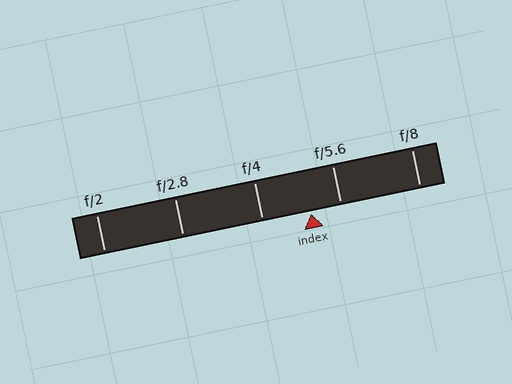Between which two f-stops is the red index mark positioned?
The index mark is between f/4 and f/5.6.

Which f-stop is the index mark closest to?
The index mark is closest to f/5.6.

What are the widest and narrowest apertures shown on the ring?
The widest aperture shown is f/2 and the narrowest is f/8.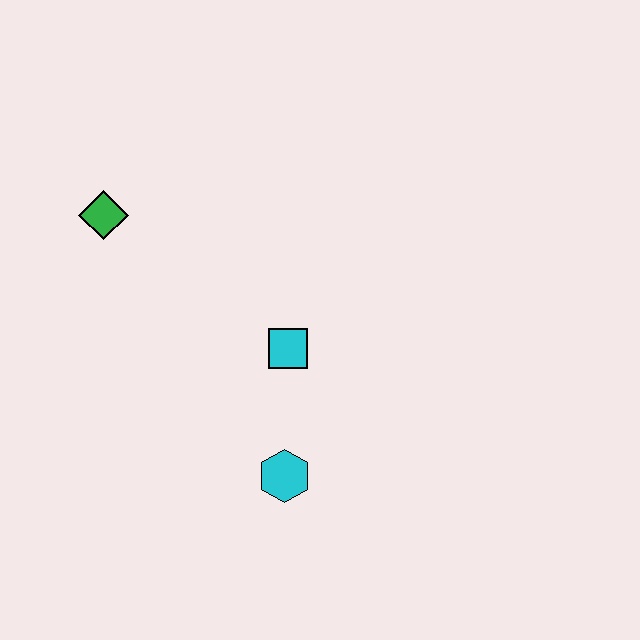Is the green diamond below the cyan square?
No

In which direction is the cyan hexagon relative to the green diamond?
The cyan hexagon is below the green diamond.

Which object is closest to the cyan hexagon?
The cyan square is closest to the cyan hexagon.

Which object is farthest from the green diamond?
The cyan hexagon is farthest from the green diamond.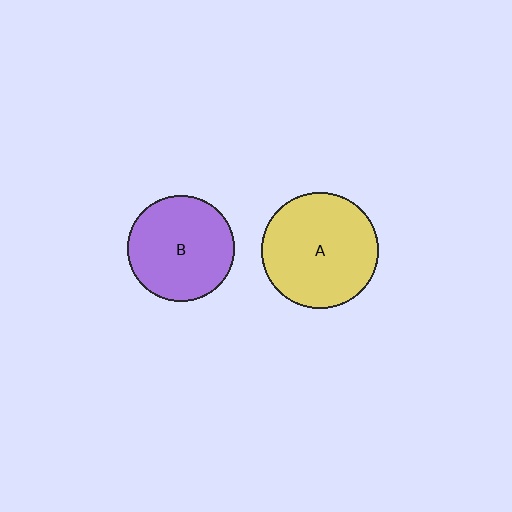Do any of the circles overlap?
No, none of the circles overlap.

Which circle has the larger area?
Circle A (yellow).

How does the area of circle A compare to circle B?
Approximately 1.2 times.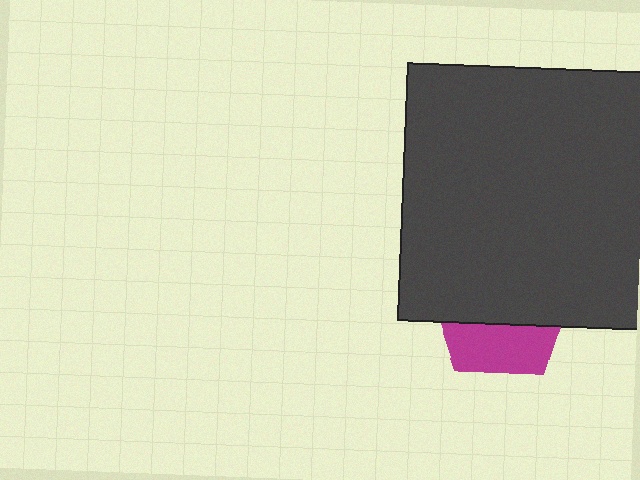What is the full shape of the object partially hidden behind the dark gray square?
The partially hidden object is a magenta pentagon.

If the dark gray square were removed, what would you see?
You would see the complete magenta pentagon.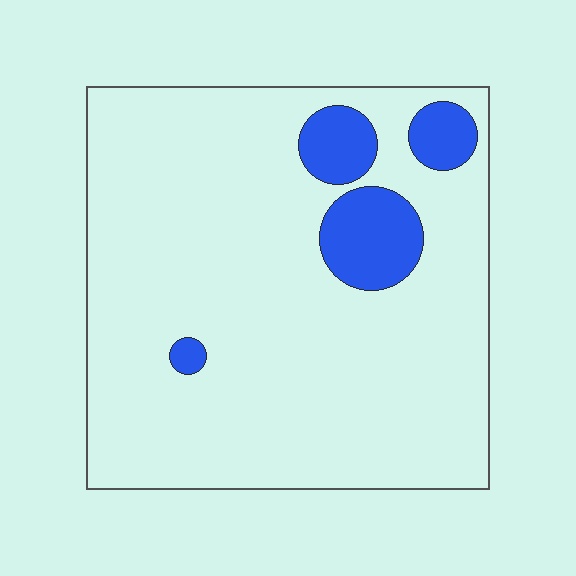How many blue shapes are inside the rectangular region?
4.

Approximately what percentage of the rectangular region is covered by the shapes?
Approximately 10%.